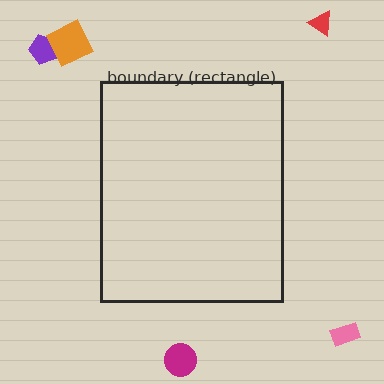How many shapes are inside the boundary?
0 inside, 5 outside.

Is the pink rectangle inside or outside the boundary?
Outside.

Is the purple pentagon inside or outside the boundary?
Outside.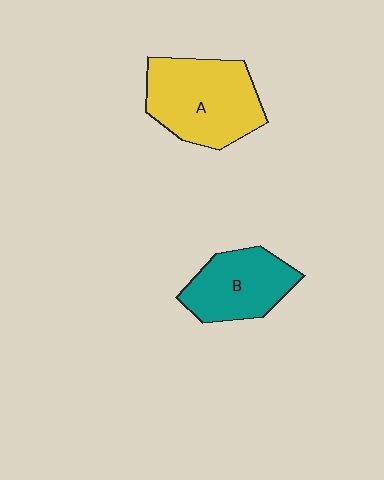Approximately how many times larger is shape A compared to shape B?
Approximately 1.4 times.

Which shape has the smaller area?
Shape B (teal).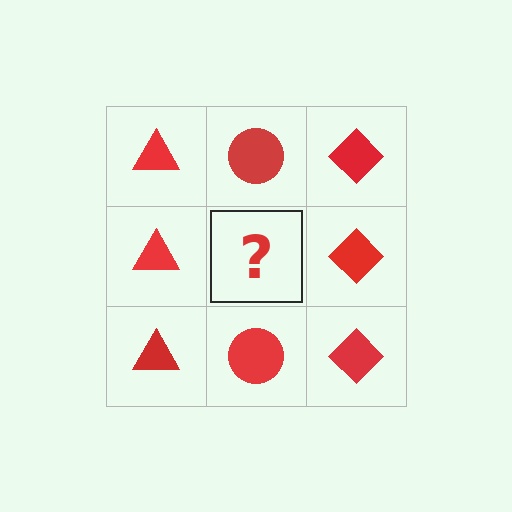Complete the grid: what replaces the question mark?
The question mark should be replaced with a red circle.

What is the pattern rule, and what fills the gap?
The rule is that each column has a consistent shape. The gap should be filled with a red circle.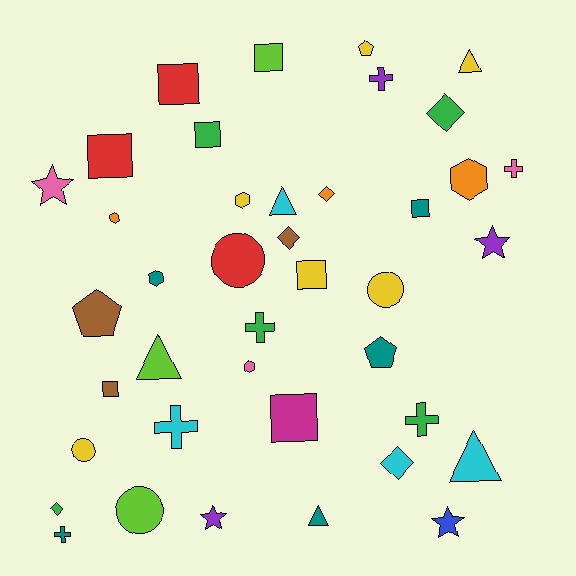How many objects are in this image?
There are 40 objects.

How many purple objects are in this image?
There are 3 purple objects.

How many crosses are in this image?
There are 6 crosses.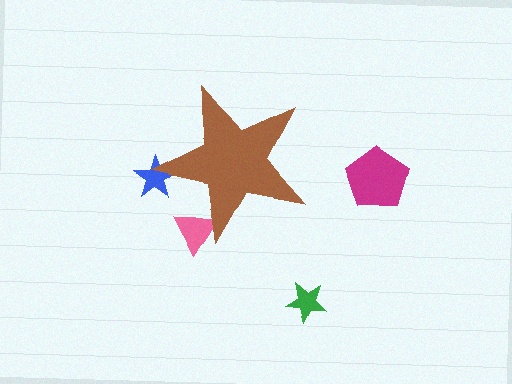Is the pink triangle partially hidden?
Yes, the pink triangle is partially hidden behind the brown star.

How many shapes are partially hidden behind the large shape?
2 shapes are partially hidden.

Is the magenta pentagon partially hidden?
No, the magenta pentagon is fully visible.